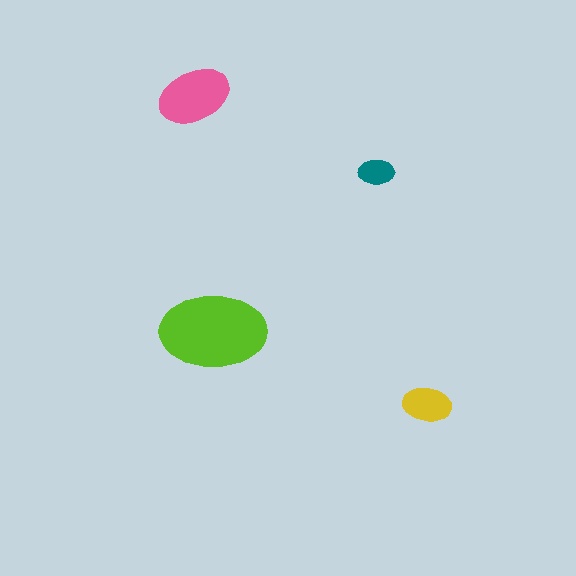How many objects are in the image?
There are 4 objects in the image.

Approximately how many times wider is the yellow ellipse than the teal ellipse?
About 1.5 times wider.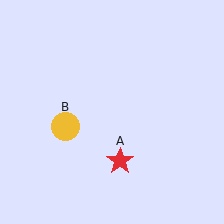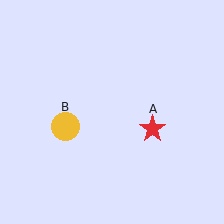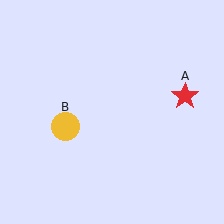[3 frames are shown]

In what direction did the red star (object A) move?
The red star (object A) moved up and to the right.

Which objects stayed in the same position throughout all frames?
Yellow circle (object B) remained stationary.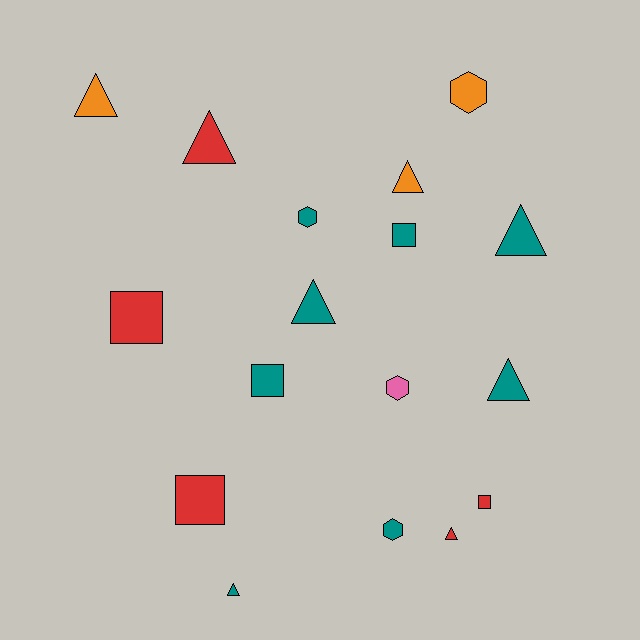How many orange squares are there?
There are no orange squares.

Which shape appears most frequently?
Triangle, with 8 objects.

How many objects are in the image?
There are 17 objects.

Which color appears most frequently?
Teal, with 8 objects.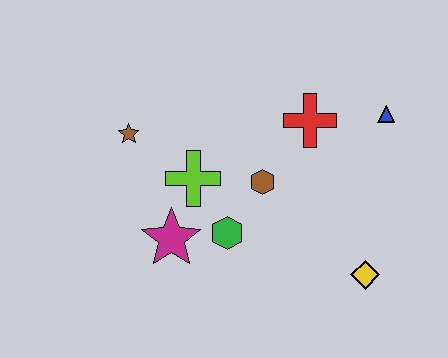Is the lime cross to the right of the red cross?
No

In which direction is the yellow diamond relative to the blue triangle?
The yellow diamond is below the blue triangle.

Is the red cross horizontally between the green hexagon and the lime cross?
No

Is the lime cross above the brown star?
No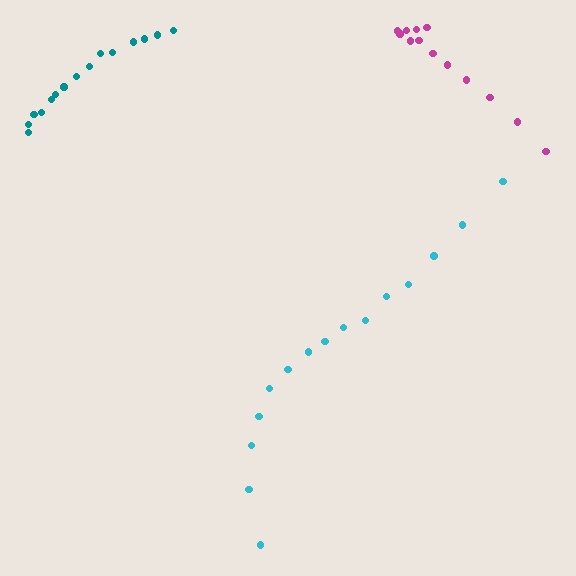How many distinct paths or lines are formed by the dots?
There are 3 distinct paths.